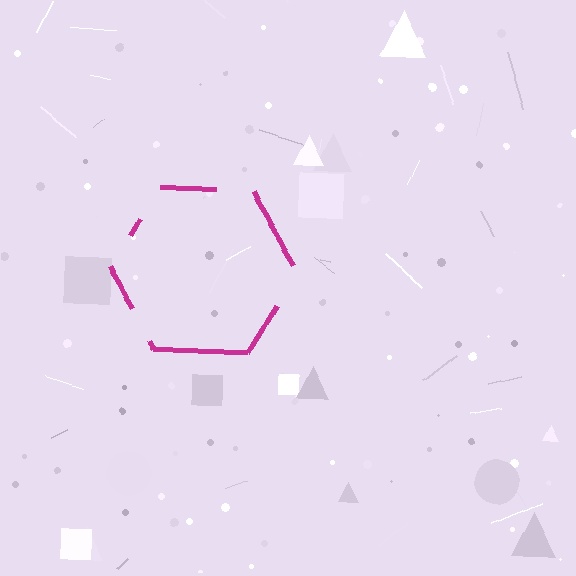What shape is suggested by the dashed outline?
The dashed outline suggests a hexagon.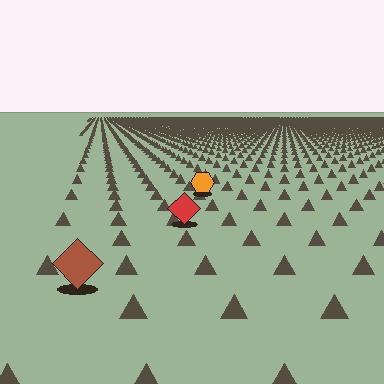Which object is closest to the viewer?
The brown diamond is closest. The texture marks near it are larger and more spread out.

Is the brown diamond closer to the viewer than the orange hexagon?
Yes. The brown diamond is closer — you can tell from the texture gradient: the ground texture is coarser near it.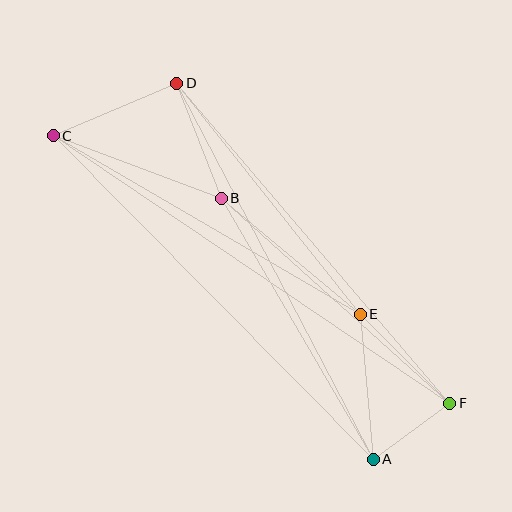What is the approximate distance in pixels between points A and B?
The distance between A and B is approximately 302 pixels.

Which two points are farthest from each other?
Points C and F are farthest from each other.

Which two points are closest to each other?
Points A and F are closest to each other.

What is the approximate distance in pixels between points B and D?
The distance between B and D is approximately 123 pixels.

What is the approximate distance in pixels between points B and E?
The distance between B and E is approximately 181 pixels.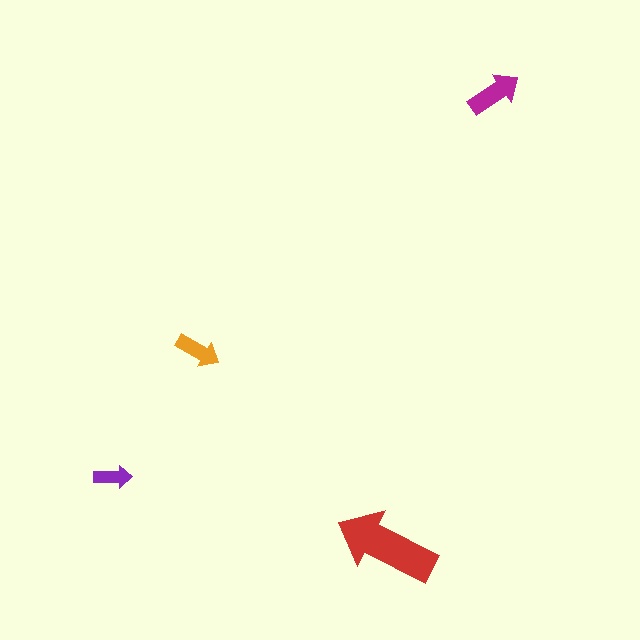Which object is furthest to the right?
The magenta arrow is rightmost.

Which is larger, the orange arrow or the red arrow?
The red one.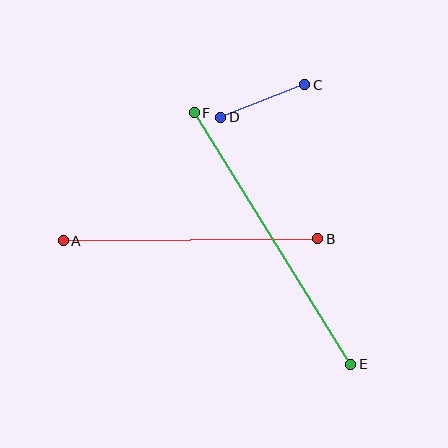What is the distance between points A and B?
The distance is approximately 254 pixels.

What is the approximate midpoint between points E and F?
The midpoint is at approximately (273, 238) pixels.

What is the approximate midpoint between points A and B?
The midpoint is at approximately (190, 240) pixels.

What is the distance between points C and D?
The distance is approximately 90 pixels.